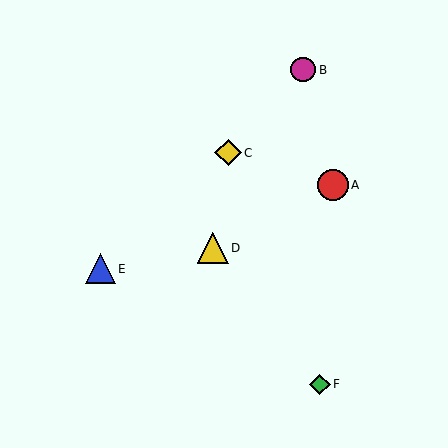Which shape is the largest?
The yellow triangle (labeled D) is the largest.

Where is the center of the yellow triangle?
The center of the yellow triangle is at (213, 248).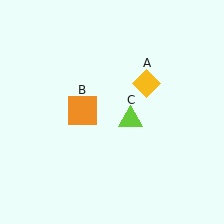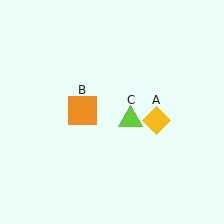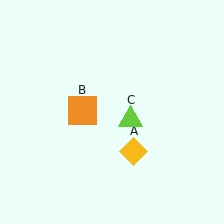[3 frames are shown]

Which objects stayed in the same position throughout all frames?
Orange square (object B) and lime triangle (object C) remained stationary.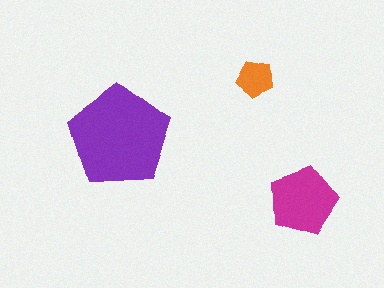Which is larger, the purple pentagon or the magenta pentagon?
The purple one.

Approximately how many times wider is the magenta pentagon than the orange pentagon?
About 2 times wider.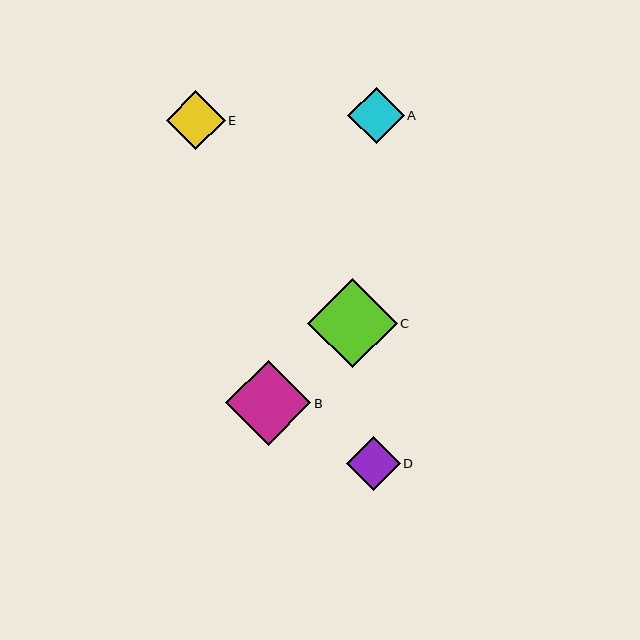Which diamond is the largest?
Diamond C is the largest with a size of approximately 90 pixels.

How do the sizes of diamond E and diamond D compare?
Diamond E and diamond D are approximately the same size.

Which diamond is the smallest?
Diamond D is the smallest with a size of approximately 54 pixels.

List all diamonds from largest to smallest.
From largest to smallest: C, B, E, A, D.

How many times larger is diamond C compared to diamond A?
Diamond C is approximately 1.6 times the size of diamond A.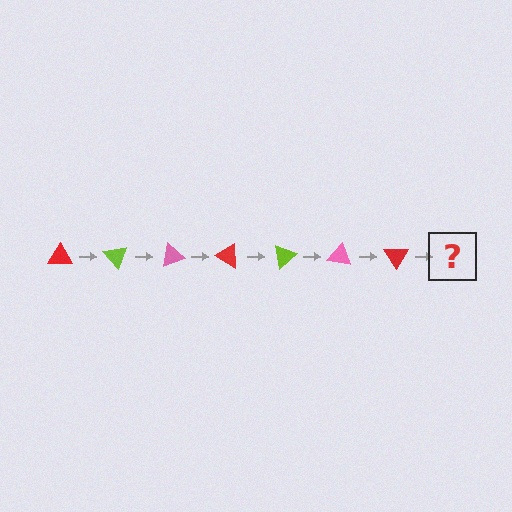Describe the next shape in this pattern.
It should be a lime triangle, rotated 350 degrees from the start.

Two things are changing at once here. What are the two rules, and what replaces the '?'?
The two rules are that it rotates 50 degrees each step and the color cycles through red, lime, and pink. The '?' should be a lime triangle, rotated 350 degrees from the start.